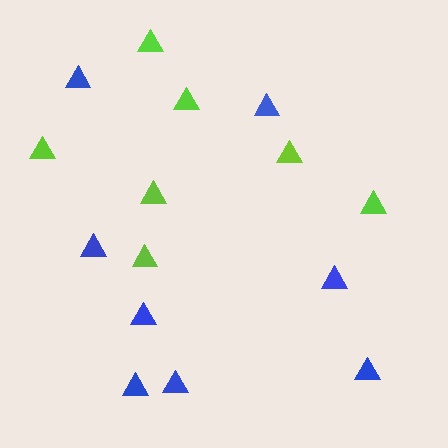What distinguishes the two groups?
There are 2 groups: one group of lime triangles (7) and one group of blue triangles (8).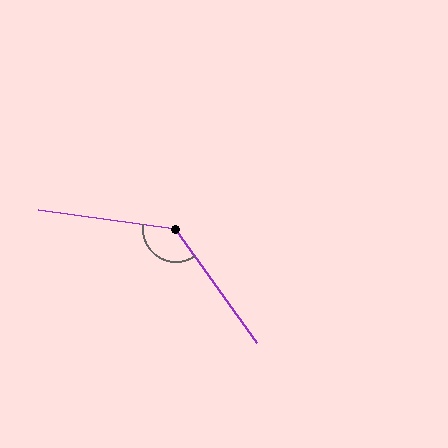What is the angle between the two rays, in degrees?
Approximately 134 degrees.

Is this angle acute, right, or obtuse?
It is obtuse.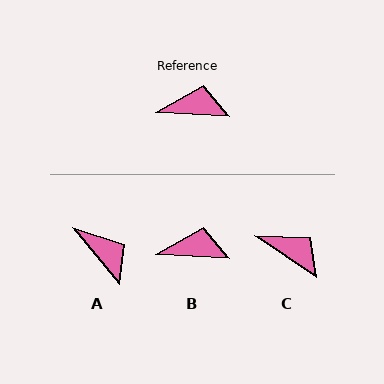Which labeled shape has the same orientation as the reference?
B.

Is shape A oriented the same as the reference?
No, it is off by about 47 degrees.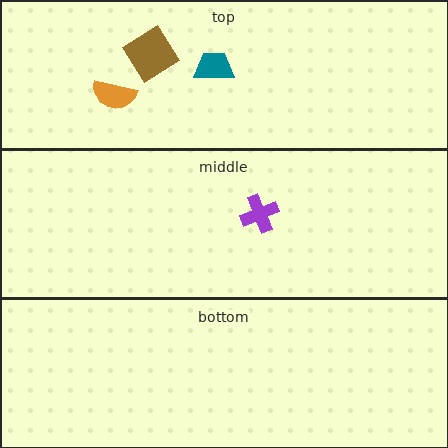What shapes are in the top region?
The brown diamond, the orange semicircle, the teal trapezoid.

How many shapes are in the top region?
3.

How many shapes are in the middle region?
1.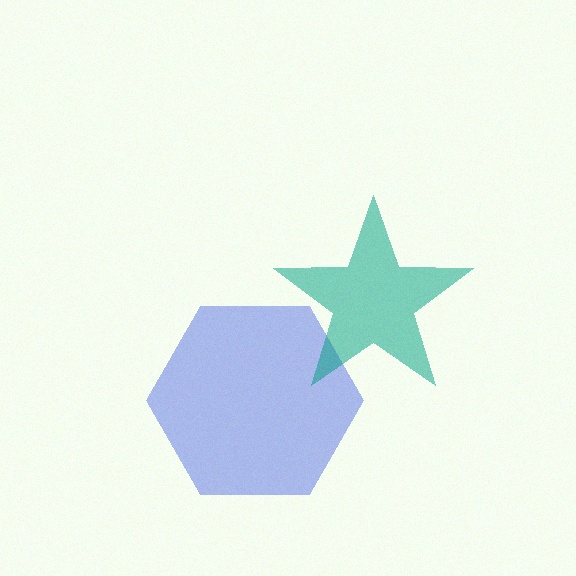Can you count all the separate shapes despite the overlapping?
Yes, there are 2 separate shapes.